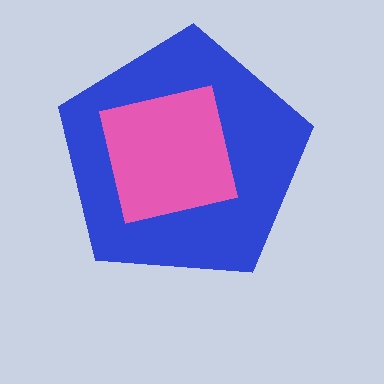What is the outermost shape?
The blue pentagon.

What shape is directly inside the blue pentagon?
The pink square.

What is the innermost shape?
The pink square.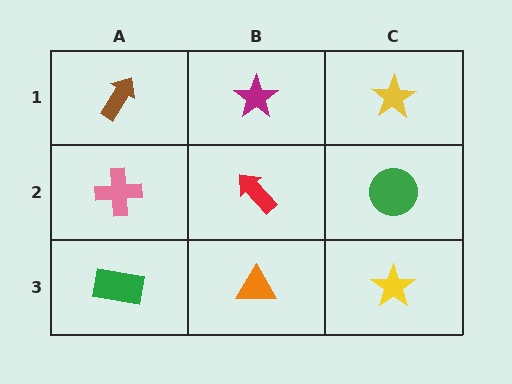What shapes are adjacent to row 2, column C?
A yellow star (row 1, column C), a yellow star (row 3, column C), a red arrow (row 2, column B).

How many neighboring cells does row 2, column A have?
3.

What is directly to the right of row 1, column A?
A magenta star.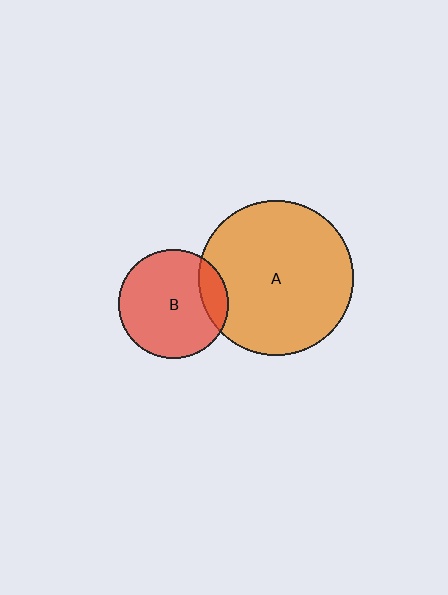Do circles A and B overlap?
Yes.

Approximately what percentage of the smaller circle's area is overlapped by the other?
Approximately 15%.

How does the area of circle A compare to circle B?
Approximately 2.0 times.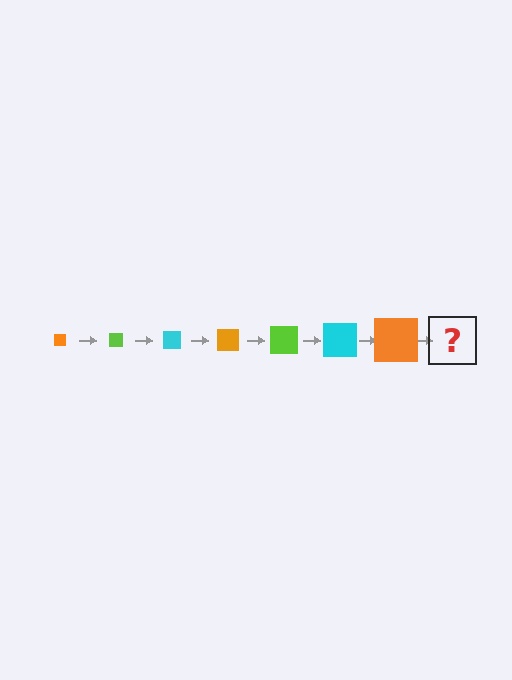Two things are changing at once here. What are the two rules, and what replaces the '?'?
The two rules are that the square grows larger each step and the color cycles through orange, lime, and cyan. The '?' should be a lime square, larger than the previous one.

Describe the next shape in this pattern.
It should be a lime square, larger than the previous one.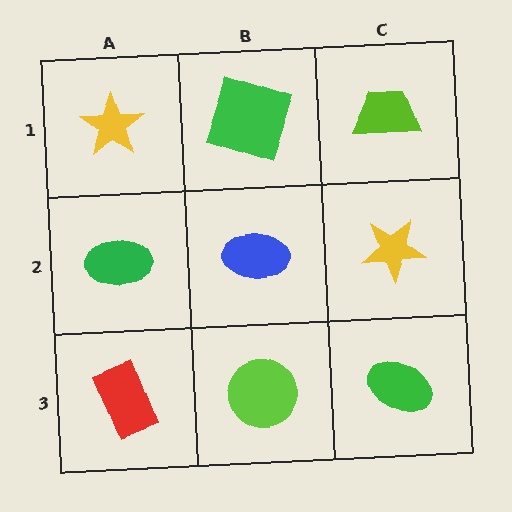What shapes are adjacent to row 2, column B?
A green square (row 1, column B), a lime circle (row 3, column B), a green ellipse (row 2, column A), a yellow star (row 2, column C).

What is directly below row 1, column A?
A green ellipse.